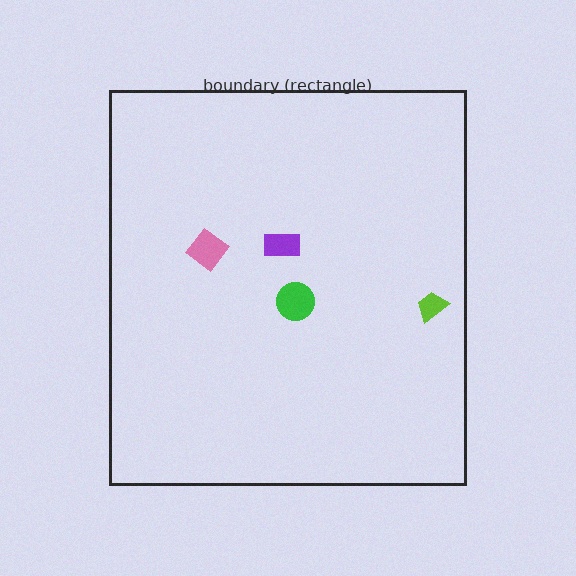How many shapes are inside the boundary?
4 inside, 0 outside.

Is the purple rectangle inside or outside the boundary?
Inside.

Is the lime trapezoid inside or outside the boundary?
Inside.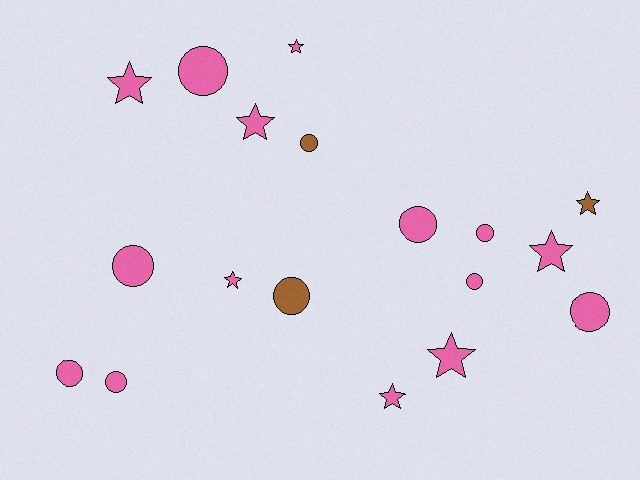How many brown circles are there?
There are 2 brown circles.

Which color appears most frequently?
Pink, with 15 objects.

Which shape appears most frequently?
Circle, with 10 objects.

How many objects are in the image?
There are 18 objects.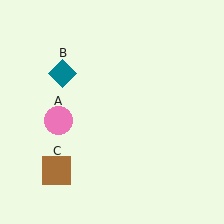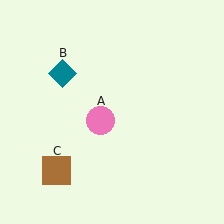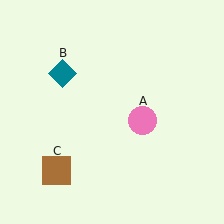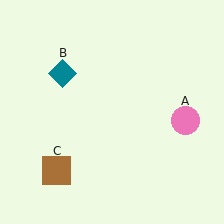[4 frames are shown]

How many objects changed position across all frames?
1 object changed position: pink circle (object A).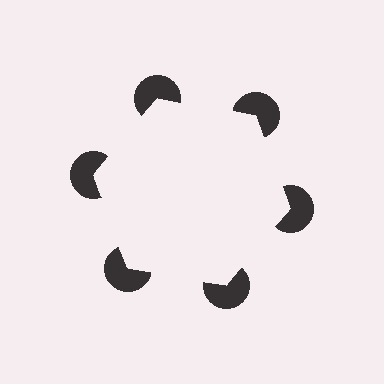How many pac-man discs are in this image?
There are 6 — one at each vertex of the illusory hexagon.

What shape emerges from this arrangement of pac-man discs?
An illusory hexagon — its edges are inferred from the aligned wedge cuts in the pac-man discs, not physically drawn.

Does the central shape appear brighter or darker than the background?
It typically appears slightly brighter than the background, even though no actual brightness change is drawn.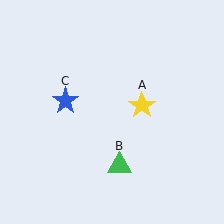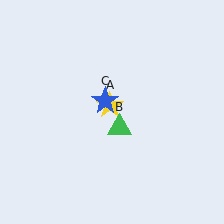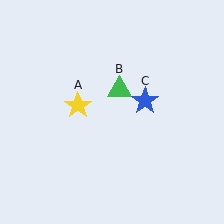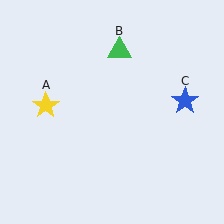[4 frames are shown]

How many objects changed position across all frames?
3 objects changed position: yellow star (object A), green triangle (object B), blue star (object C).